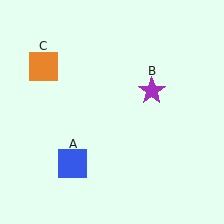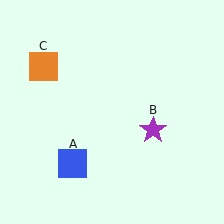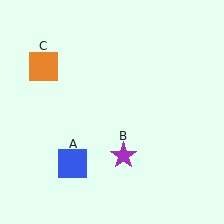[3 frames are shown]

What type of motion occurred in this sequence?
The purple star (object B) rotated clockwise around the center of the scene.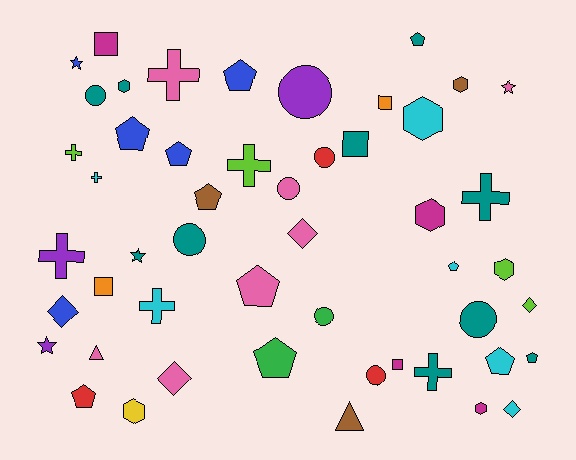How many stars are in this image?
There are 4 stars.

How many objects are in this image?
There are 50 objects.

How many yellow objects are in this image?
There is 1 yellow object.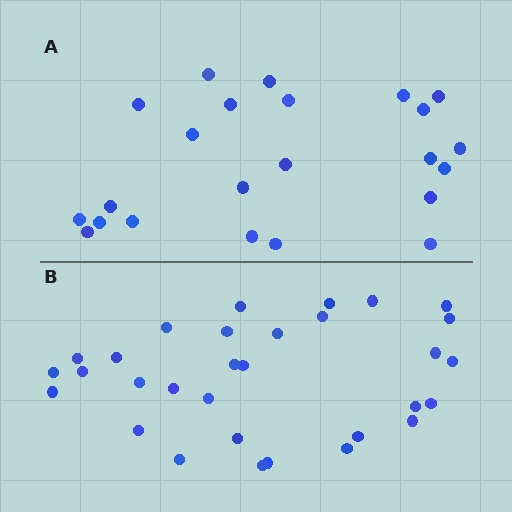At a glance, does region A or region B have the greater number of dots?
Region B (the bottom region) has more dots.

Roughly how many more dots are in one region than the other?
Region B has roughly 8 or so more dots than region A.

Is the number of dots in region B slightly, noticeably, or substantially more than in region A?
Region B has noticeably more, but not dramatically so. The ratio is roughly 1.3 to 1.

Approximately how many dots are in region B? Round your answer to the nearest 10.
About 30 dots. (The exact count is 31, which rounds to 30.)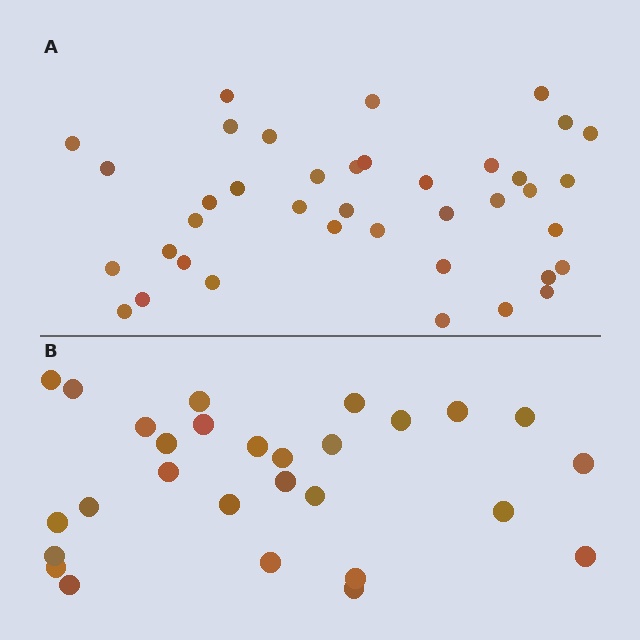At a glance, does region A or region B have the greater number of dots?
Region A (the top region) has more dots.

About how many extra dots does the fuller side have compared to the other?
Region A has roughly 12 or so more dots than region B.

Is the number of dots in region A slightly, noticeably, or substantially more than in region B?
Region A has noticeably more, but not dramatically so. The ratio is roughly 1.4 to 1.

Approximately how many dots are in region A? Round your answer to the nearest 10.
About 40 dots. (The exact count is 39, which rounds to 40.)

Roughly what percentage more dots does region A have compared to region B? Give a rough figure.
About 40% more.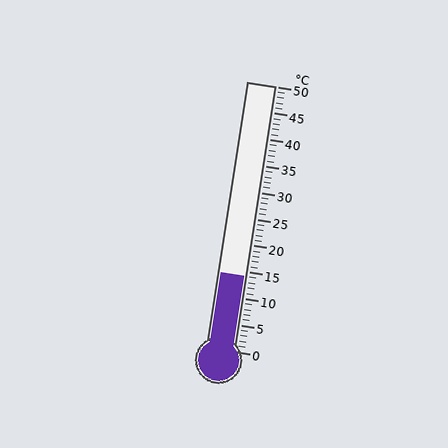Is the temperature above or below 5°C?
The temperature is above 5°C.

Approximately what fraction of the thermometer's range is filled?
The thermometer is filled to approximately 30% of its range.